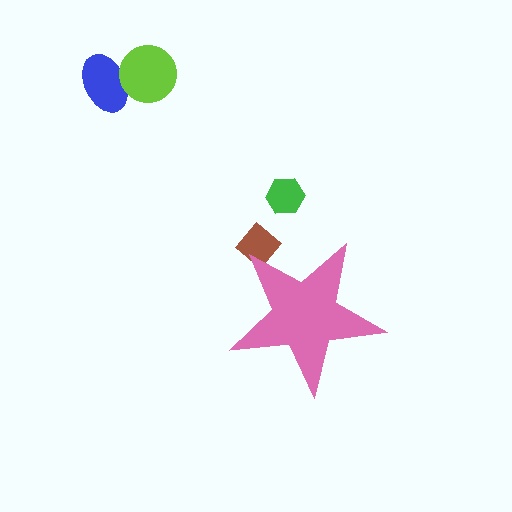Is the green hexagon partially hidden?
No, the green hexagon is fully visible.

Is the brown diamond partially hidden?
Yes, the brown diamond is partially hidden behind the pink star.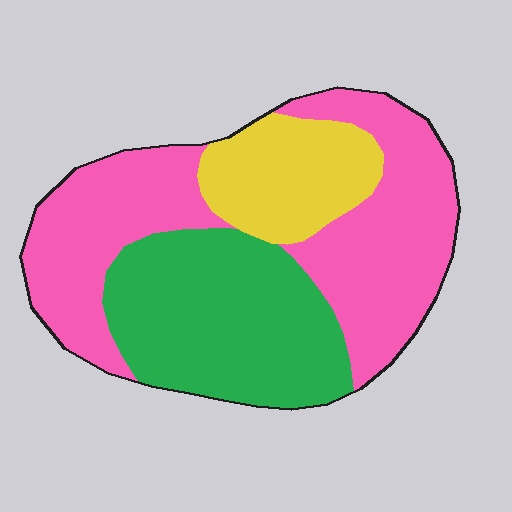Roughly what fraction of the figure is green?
Green covers around 35% of the figure.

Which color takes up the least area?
Yellow, at roughly 15%.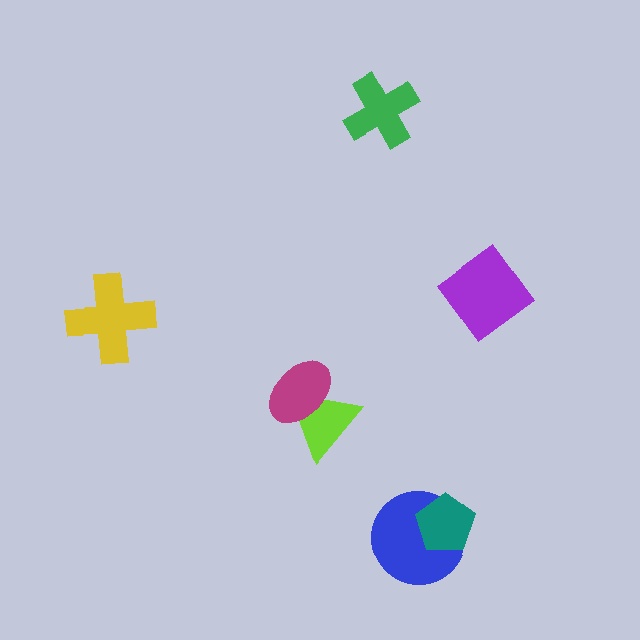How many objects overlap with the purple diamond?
0 objects overlap with the purple diamond.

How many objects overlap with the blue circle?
1 object overlaps with the blue circle.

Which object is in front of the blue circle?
The teal pentagon is in front of the blue circle.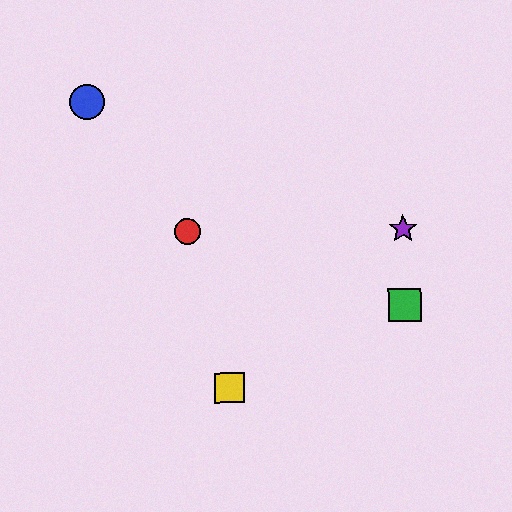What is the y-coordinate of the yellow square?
The yellow square is at y≈388.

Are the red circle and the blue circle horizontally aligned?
No, the red circle is at y≈232 and the blue circle is at y≈102.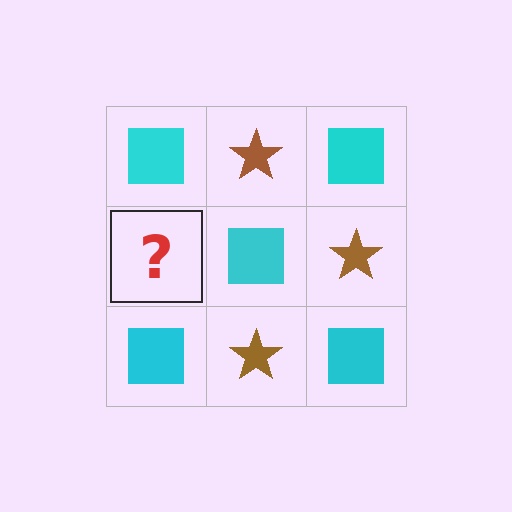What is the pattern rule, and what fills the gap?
The rule is that it alternates cyan square and brown star in a checkerboard pattern. The gap should be filled with a brown star.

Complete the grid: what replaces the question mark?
The question mark should be replaced with a brown star.